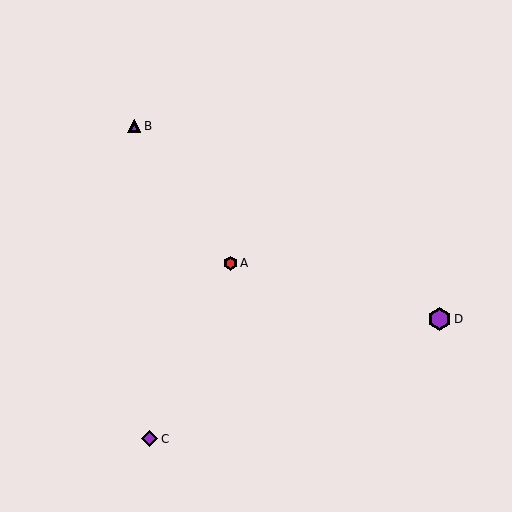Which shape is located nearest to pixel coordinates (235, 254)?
The red hexagon (labeled A) at (230, 263) is nearest to that location.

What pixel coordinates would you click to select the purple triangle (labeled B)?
Click at (134, 126) to select the purple triangle B.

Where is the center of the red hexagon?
The center of the red hexagon is at (230, 263).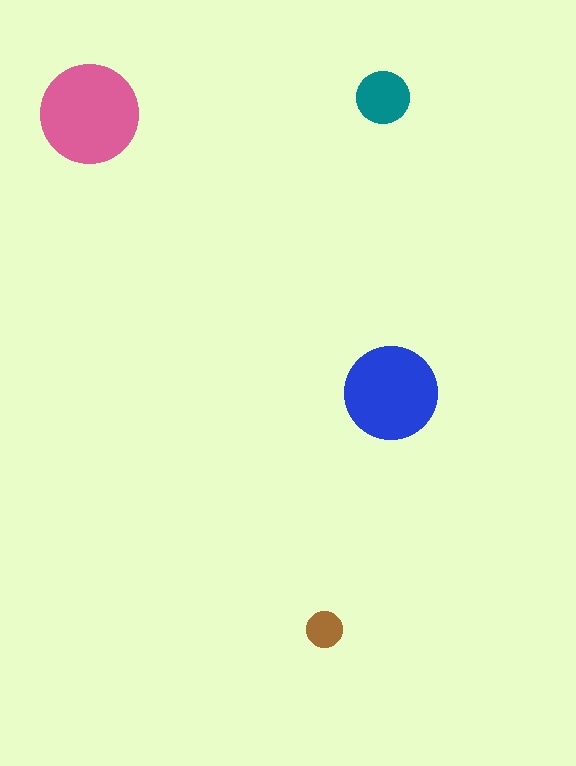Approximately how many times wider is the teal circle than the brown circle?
About 1.5 times wider.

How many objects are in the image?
There are 4 objects in the image.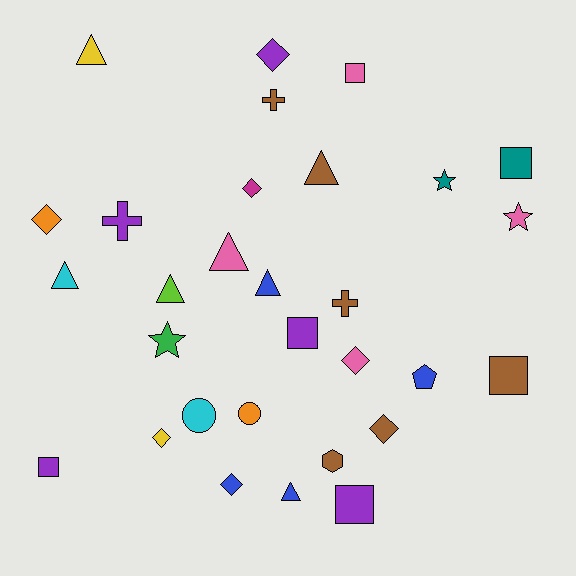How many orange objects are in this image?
There are 2 orange objects.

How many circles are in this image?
There are 2 circles.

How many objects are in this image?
There are 30 objects.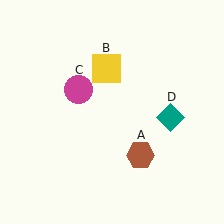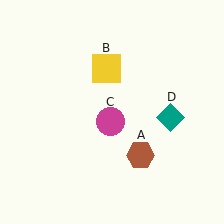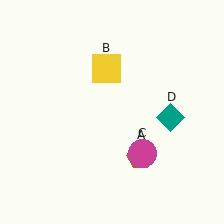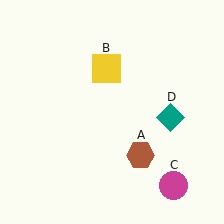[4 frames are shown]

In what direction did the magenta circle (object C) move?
The magenta circle (object C) moved down and to the right.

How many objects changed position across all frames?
1 object changed position: magenta circle (object C).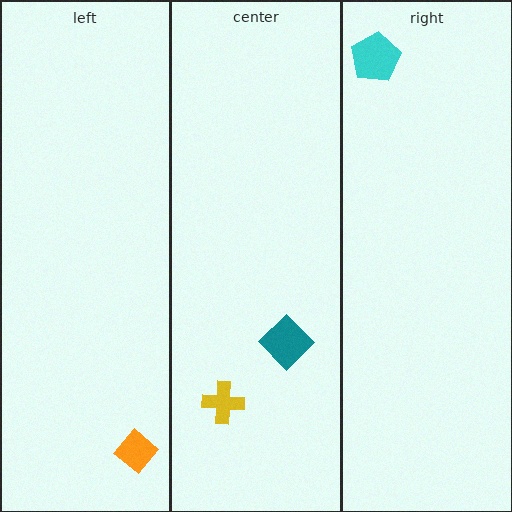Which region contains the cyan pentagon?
The right region.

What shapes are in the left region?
The orange diamond.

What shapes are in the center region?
The yellow cross, the teal diamond.